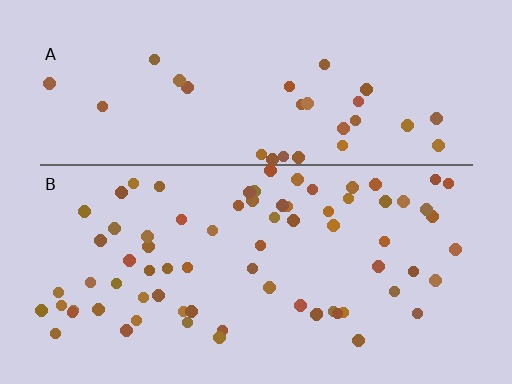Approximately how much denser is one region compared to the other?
Approximately 2.3× — region B over region A.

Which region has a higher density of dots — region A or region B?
B (the bottom).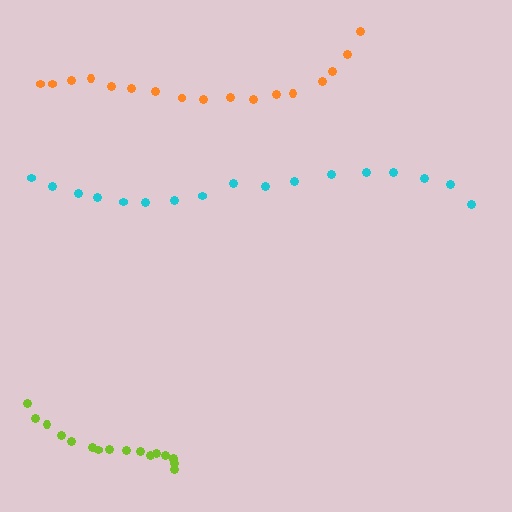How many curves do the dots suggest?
There are 3 distinct paths.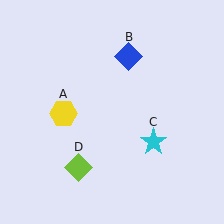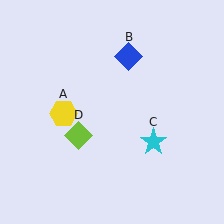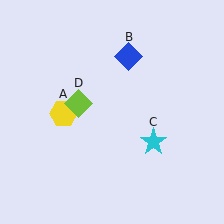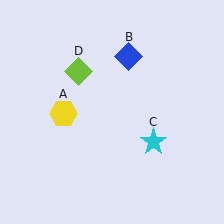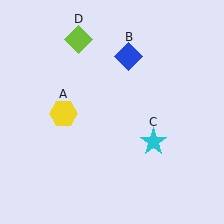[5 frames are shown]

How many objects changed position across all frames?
1 object changed position: lime diamond (object D).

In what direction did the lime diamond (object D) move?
The lime diamond (object D) moved up.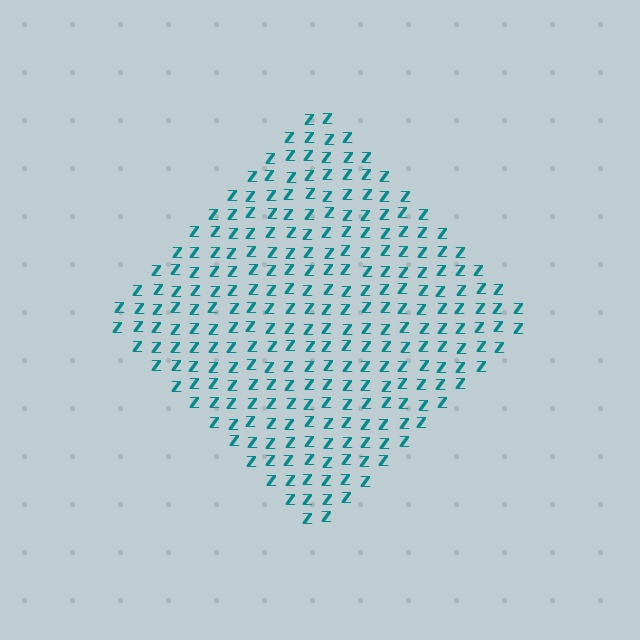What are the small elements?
The small elements are letter Z's.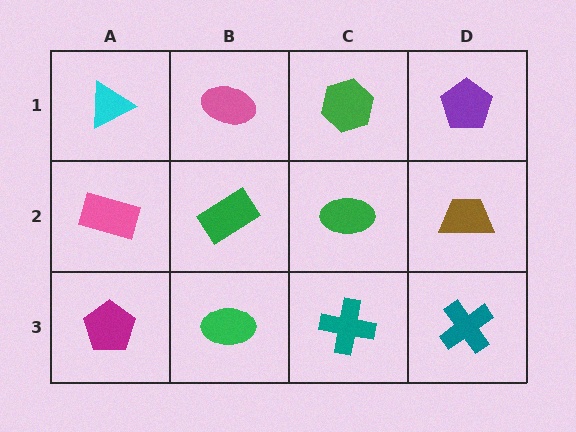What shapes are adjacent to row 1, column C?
A green ellipse (row 2, column C), a pink ellipse (row 1, column B), a purple pentagon (row 1, column D).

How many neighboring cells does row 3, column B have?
3.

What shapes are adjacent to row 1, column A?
A pink rectangle (row 2, column A), a pink ellipse (row 1, column B).